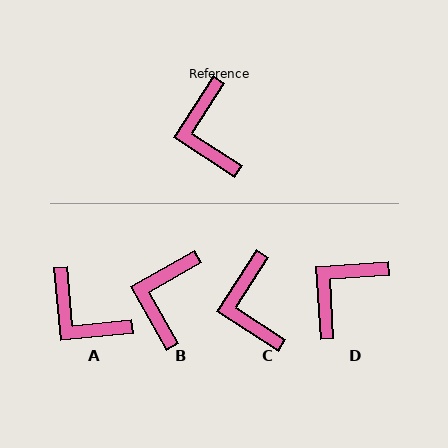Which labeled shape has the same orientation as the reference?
C.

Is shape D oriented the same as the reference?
No, it is off by about 54 degrees.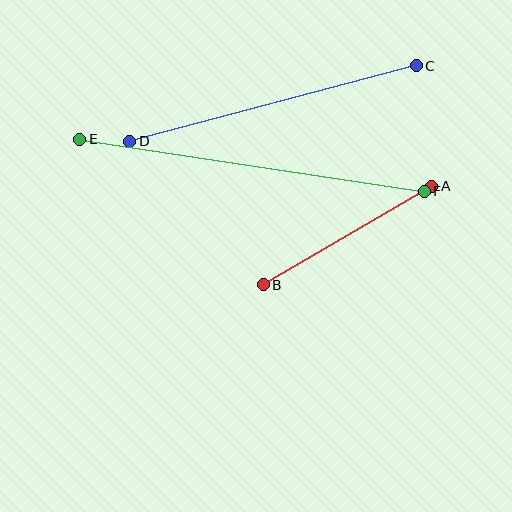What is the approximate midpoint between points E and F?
The midpoint is at approximately (252, 165) pixels.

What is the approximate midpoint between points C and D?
The midpoint is at approximately (273, 103) pixels.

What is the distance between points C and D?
The distance is approximately 296 pixels.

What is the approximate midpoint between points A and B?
The midpoint is at approximately (348, 236) pixels.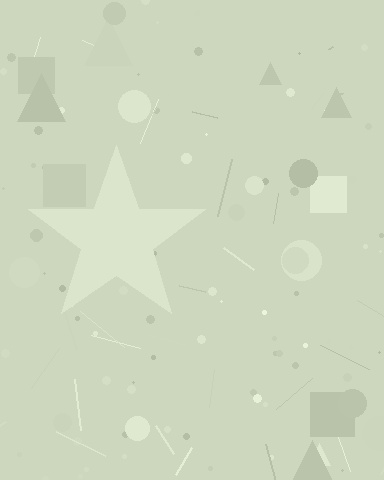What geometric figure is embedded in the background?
A star is embedded in the background.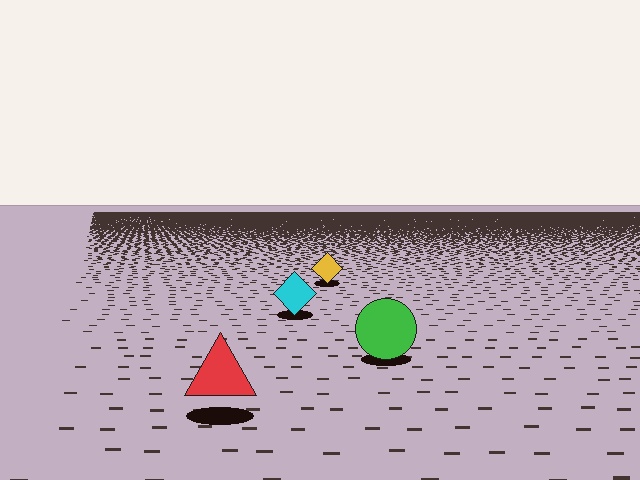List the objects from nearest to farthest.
From nearest to farthest: the red triangle, the green circle, the cyan diamond, the yellow diamond.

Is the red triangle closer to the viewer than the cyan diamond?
Yes. The red triangle is closer — you can tell from the texture gradient: the ground texture is coarser near it.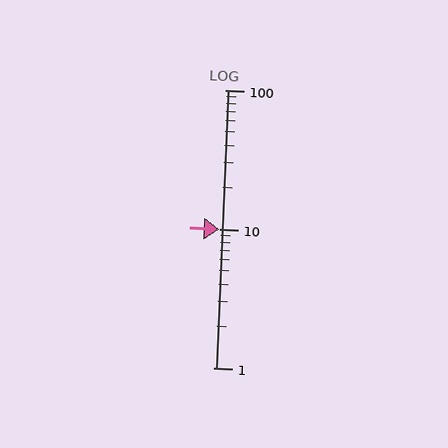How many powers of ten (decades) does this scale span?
The scale spans 2 decades, from 1 to 100.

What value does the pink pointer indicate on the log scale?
The pointer indicates approximately 10.